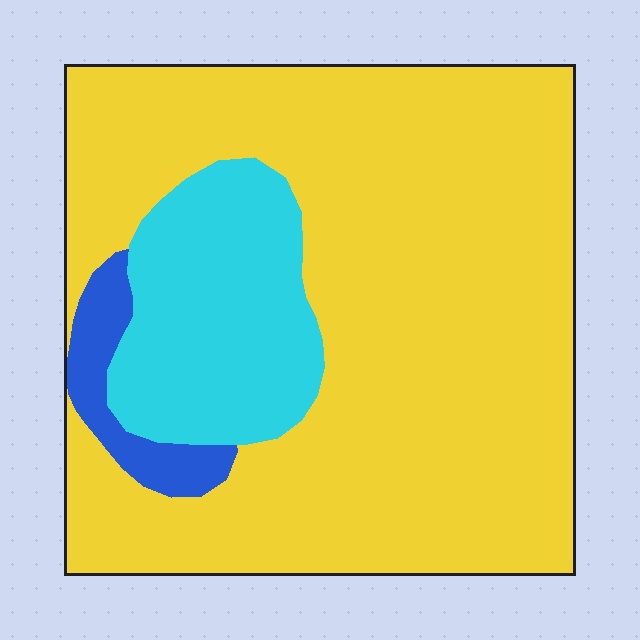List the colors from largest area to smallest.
From largest to smallest: yellow, cyan, blue.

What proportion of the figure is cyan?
Cyan covers about 20% of the figure.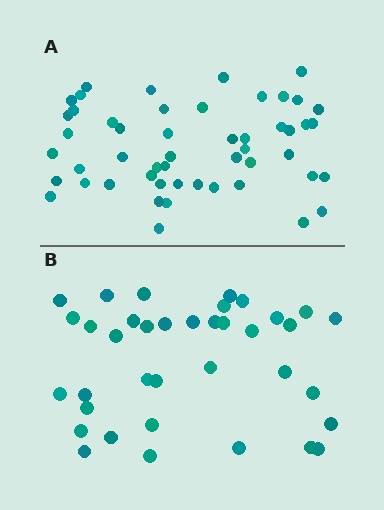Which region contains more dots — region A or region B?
Region A (the top region) has more dots.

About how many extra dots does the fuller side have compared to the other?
Region A has approximately 15 more dots than region B.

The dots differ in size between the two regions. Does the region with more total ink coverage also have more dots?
No. Region B has more total ink coverage because its dots are larger, but region A actually contains more individual dots. Total area can be misleading — the number of items is what matters here.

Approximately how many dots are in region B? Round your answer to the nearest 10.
About 40 dots. (The exact count is 37, which rounds to 40.)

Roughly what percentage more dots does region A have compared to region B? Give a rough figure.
About 40% more.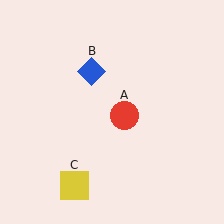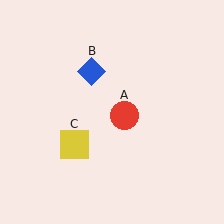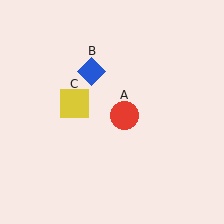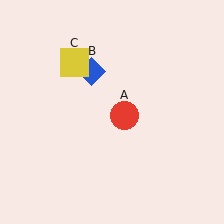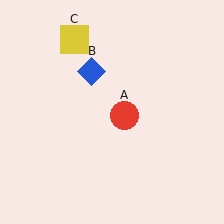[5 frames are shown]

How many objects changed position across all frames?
1 object changed position: yellow square (object C).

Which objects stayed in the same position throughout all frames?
Red circle (object A) and blue diamond (object B) remained stationary.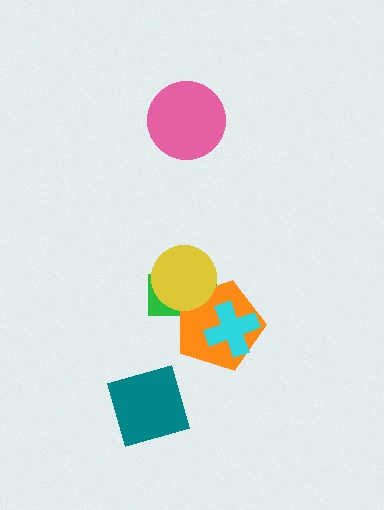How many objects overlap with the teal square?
0 objects overlap with the teal square.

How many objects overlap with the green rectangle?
2 objects overlap with the green rectangle.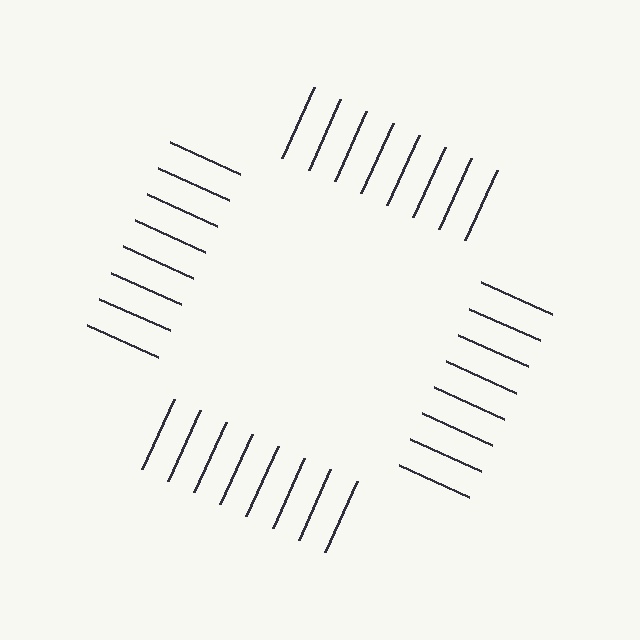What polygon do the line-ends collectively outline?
An illusory square — the line segments terminate on its edges but no continuous stroke is drawn.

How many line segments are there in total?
32 — 8 along each of the 4 edges.